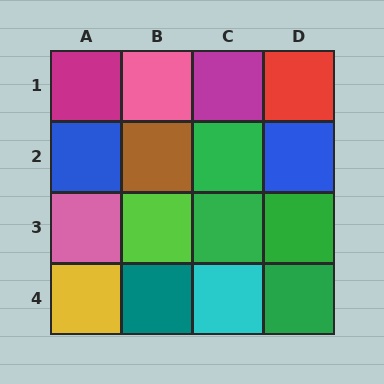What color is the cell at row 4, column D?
Green.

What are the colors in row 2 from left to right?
Blue, brown, green, blue.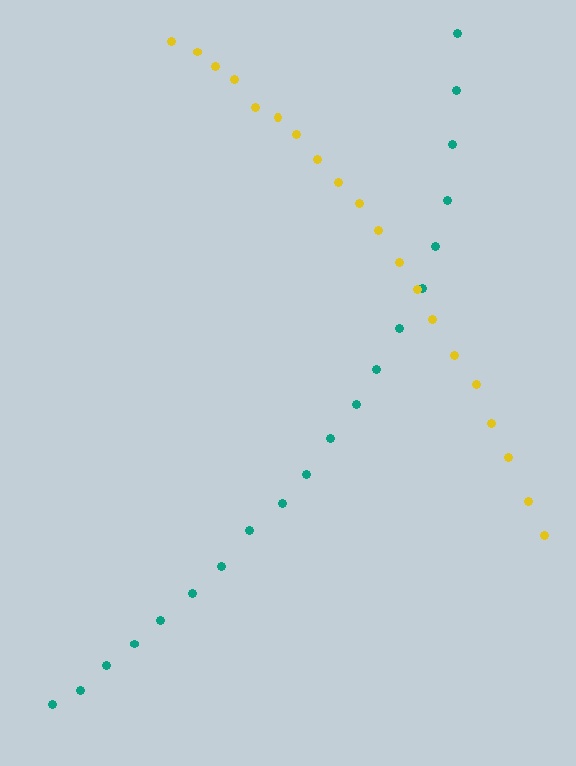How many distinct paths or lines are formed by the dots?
There are 2 distinct paths.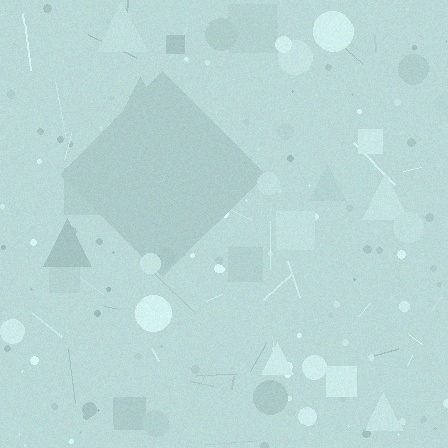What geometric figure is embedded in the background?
A diamond is embedded in the background.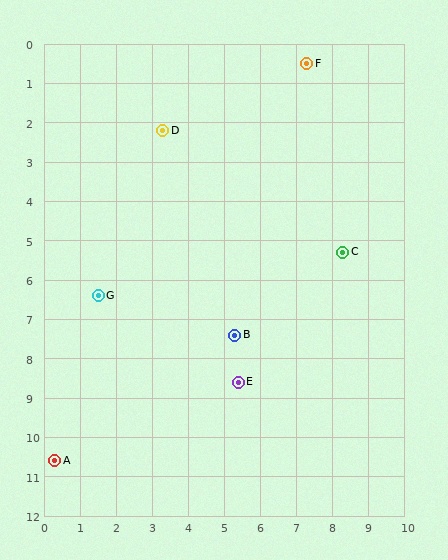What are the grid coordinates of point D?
Point D is at approximately (3.3, 2.2).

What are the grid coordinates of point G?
Point G is at approximately (1.5, 6.4).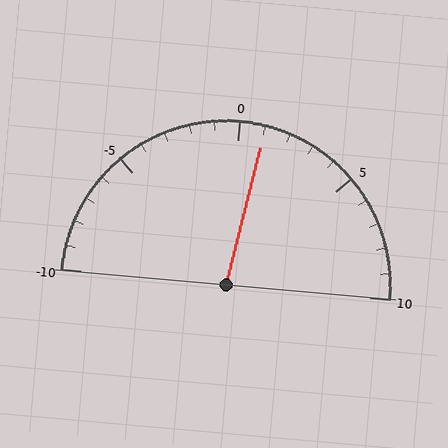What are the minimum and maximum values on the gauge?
The gauge ranges from -10 to 10.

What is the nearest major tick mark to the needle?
The nearest major tick mark is 0.